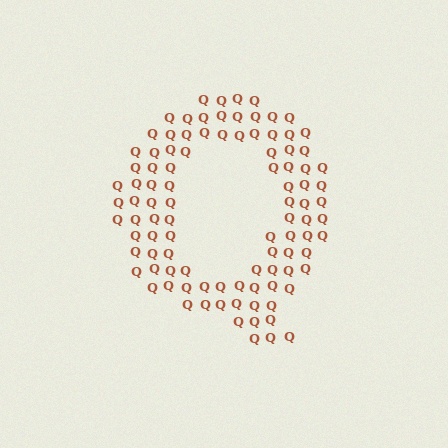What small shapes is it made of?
It is made of small letter Q's.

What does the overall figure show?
The overall figure shows the letter Q.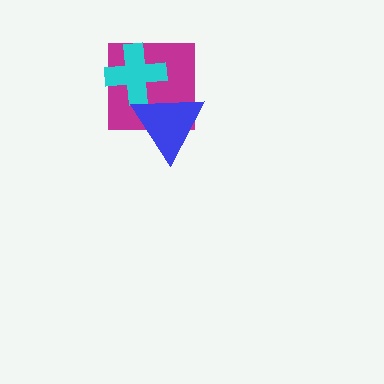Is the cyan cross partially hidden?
Yes, it is partially covered by another shape.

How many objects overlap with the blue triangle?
2 objects overlap with the blue triangle.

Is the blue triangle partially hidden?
No, no other shape covers it.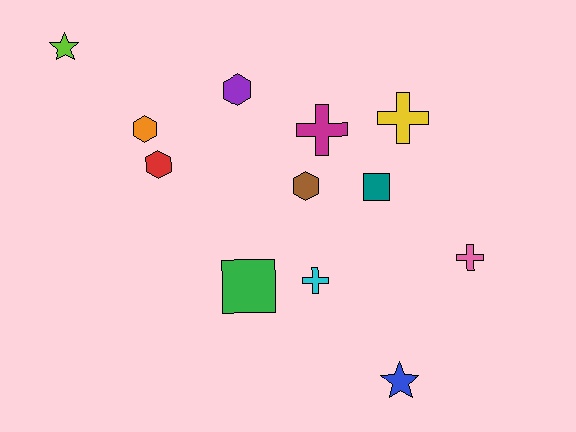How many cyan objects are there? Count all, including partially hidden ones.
There is 1 cyan object.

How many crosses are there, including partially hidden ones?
There are 4 crosses.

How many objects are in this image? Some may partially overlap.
There are 12 objects.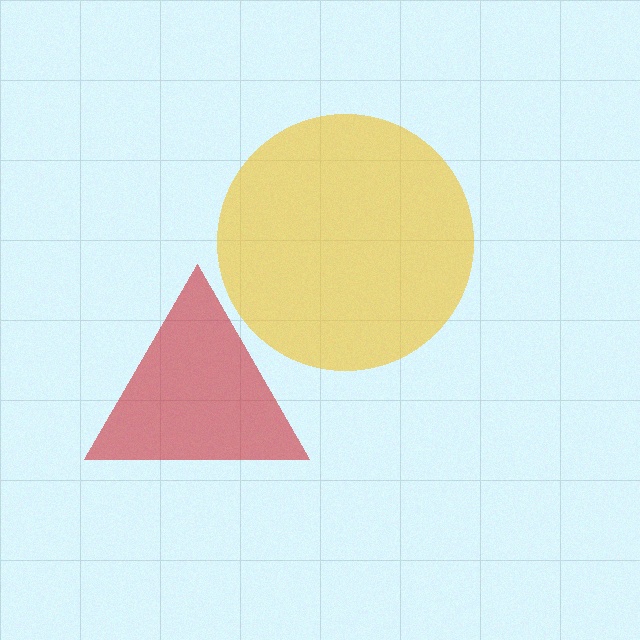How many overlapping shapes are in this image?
There are 2 overlapping shapes in the image.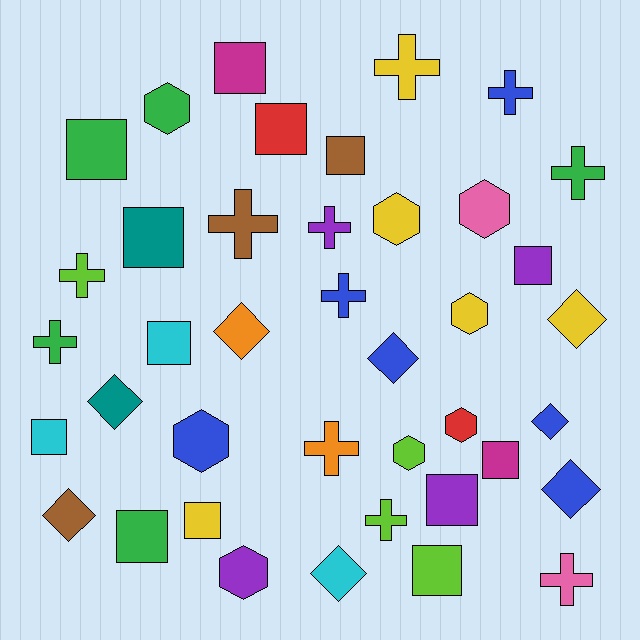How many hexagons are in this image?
There are 8 hexagons.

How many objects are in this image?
There are 40 objects.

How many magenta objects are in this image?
There are 2 magenta objects.